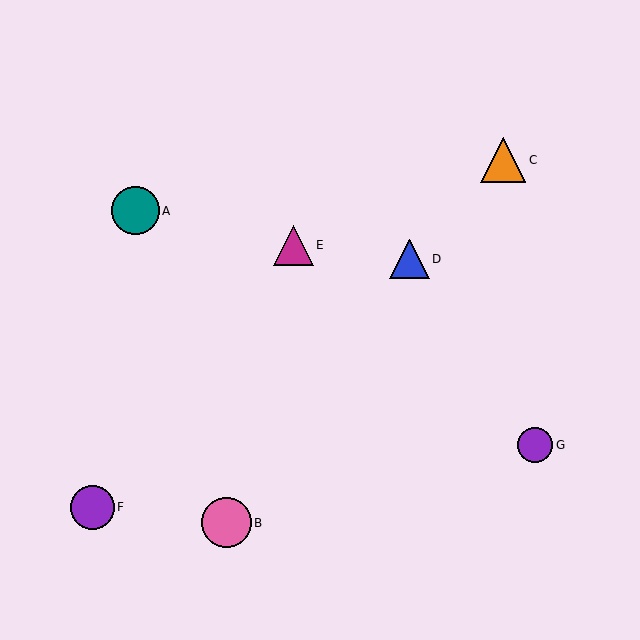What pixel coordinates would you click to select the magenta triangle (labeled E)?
Click at (293, 245) to select the magenta triangle E.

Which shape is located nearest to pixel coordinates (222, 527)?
The pink circle (labeled B) at (226, 523) is nearest to that location.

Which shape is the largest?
The pink circle (labeled B) is the largest.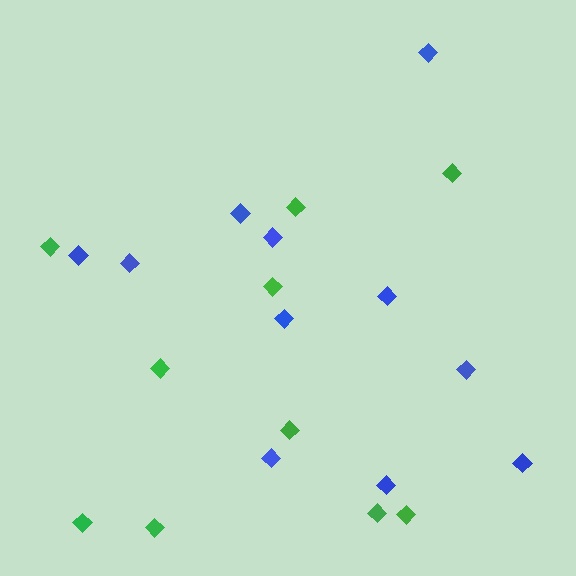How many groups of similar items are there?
There are 2 groups: one group of blue diamonds (11) and one group of green diamonds (10).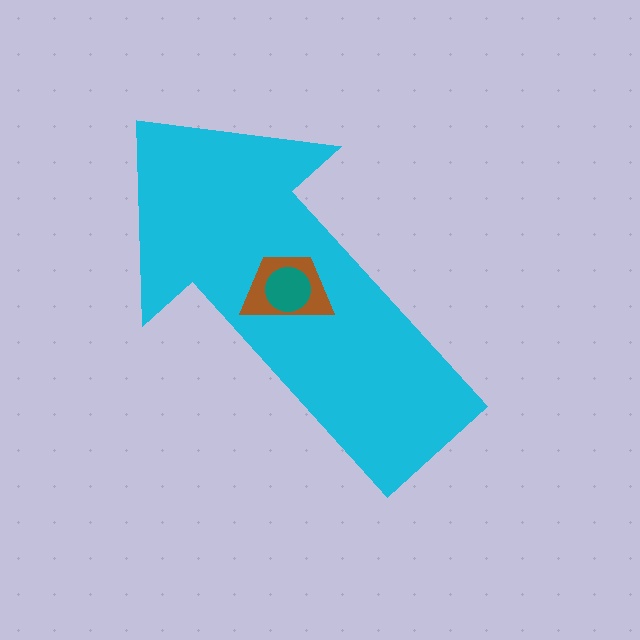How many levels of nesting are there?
3.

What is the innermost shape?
The teal circle.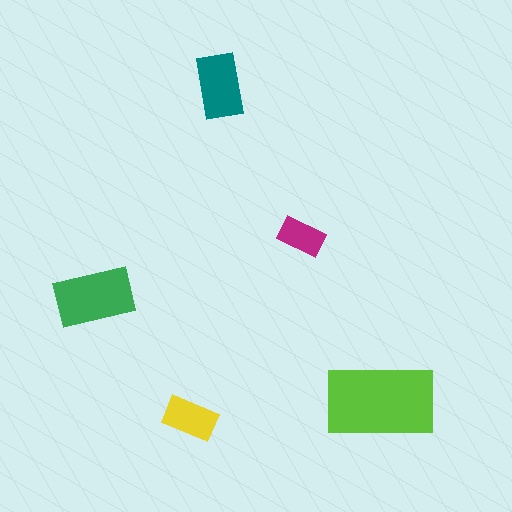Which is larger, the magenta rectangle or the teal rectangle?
The teal one.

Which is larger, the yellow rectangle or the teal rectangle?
The teal one.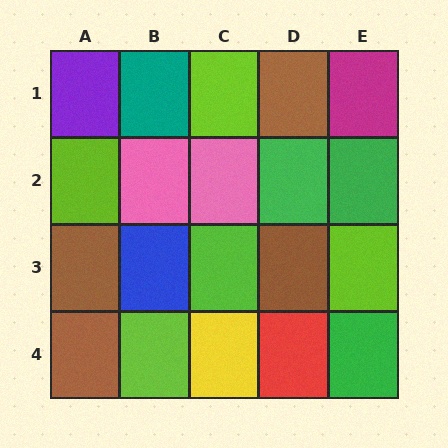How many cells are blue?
1 cell is blue.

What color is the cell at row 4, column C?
Yellow.